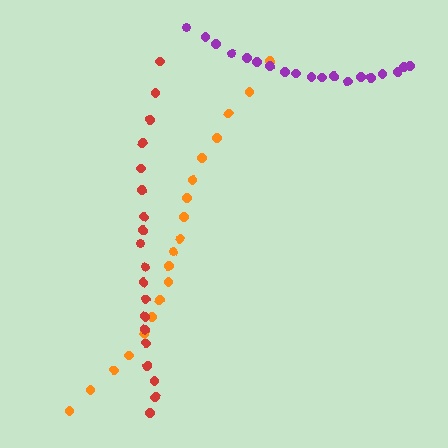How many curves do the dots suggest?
There are 3 distinct paths.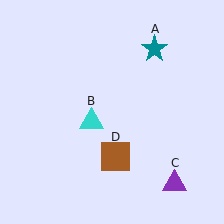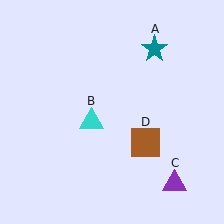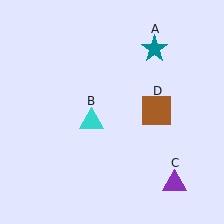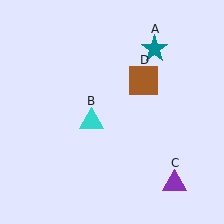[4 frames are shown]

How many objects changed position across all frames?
1 object changed position: brown square (object D).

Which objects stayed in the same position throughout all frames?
Teal star (object A) and cyan triangle (object B) and purple triangle (object C) remained stationary.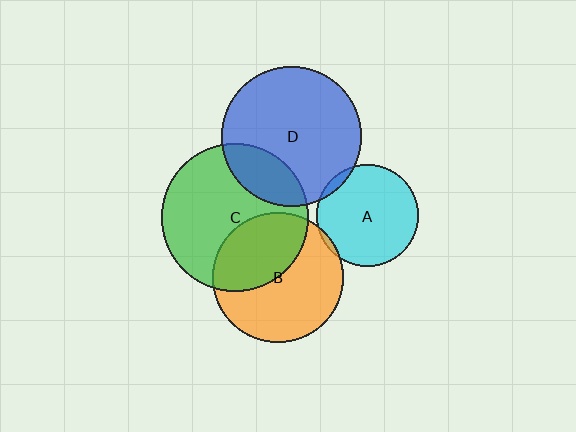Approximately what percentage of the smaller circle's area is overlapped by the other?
Approximately 5%.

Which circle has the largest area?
Circle C (green).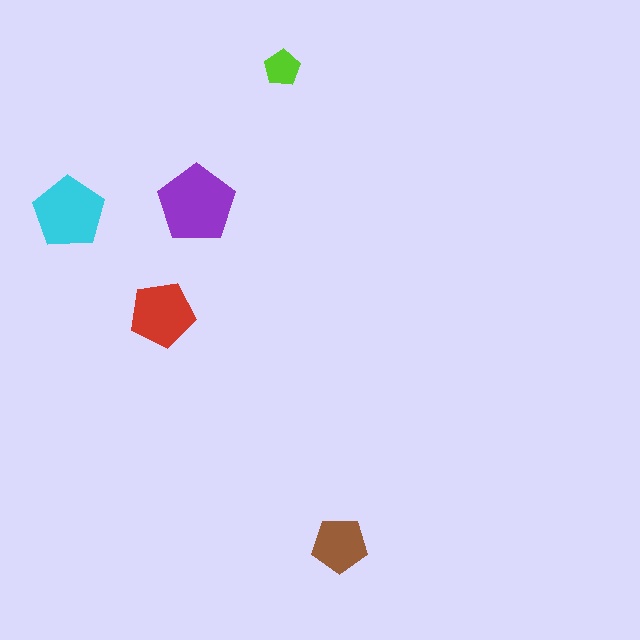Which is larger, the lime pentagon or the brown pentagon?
The brown one.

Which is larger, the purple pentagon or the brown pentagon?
The purple one.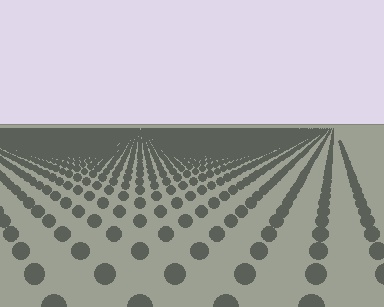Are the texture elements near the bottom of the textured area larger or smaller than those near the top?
Larger. Near the bottom, elements are closer to the viewer and appear at a bigger on-screen size.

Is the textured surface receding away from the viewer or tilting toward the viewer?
The surface is receding away from the viewer. Texture elements get smaller and denser toward the top.